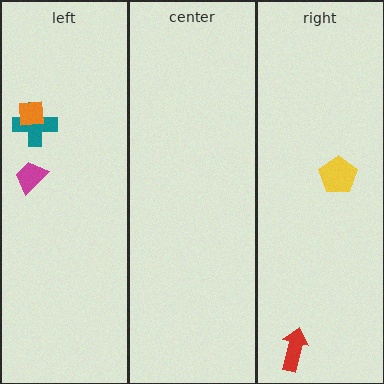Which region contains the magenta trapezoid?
The left region.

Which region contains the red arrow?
The right region.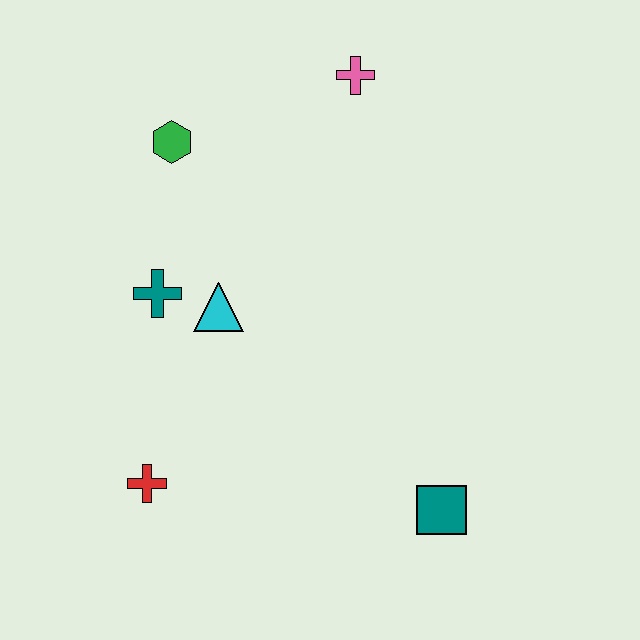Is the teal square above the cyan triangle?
No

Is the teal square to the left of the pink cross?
No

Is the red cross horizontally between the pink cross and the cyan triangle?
No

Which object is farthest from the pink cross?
The red cross is farthest from the pink cross.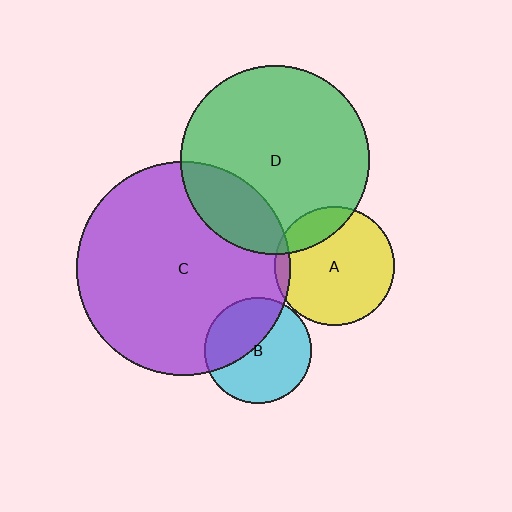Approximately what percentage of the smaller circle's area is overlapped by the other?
Approximately 40%.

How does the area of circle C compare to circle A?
Approximately 3.2 times.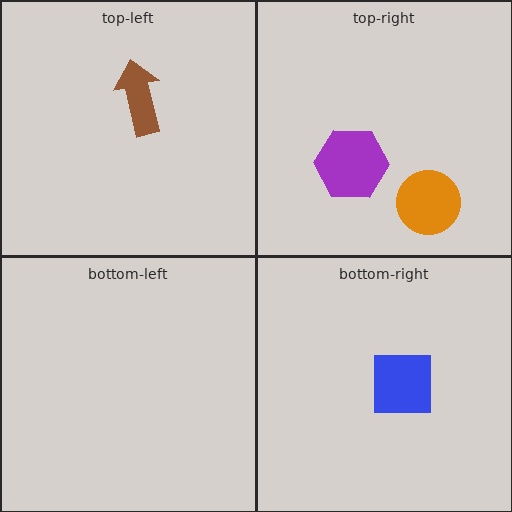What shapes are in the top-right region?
The purple hexagon, the orange circle.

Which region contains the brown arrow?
The top-left region.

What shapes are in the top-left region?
The brown arrow.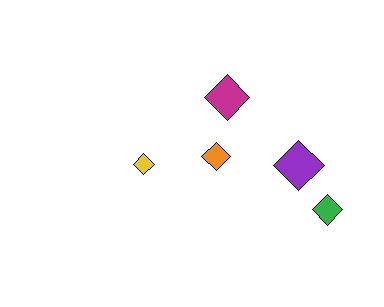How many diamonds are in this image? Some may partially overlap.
There are 5 diamonds.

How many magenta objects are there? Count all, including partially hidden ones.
There is 1 magenta object.